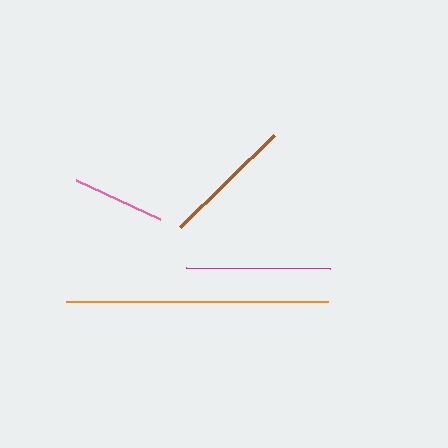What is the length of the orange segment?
The orange segment is approximately 263 pixels long.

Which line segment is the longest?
The orange line is the longest at approximately 263 pixels.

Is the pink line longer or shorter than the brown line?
The brown line is longer than the pink line.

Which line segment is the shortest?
The pink line is the shortest at approximately 92 pixels.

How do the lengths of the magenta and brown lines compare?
The magenta and brown lines are approximately the same length.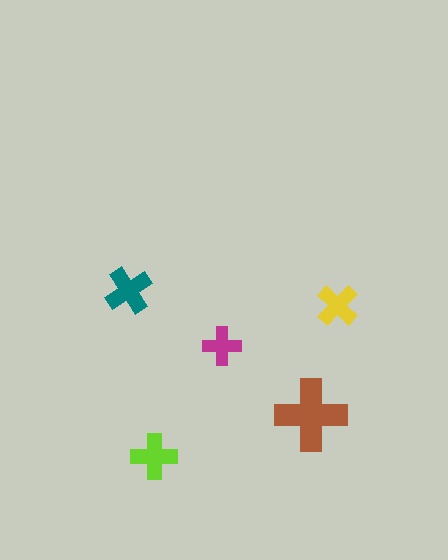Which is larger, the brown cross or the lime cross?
The brown one.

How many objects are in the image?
There are 5 objects in the image.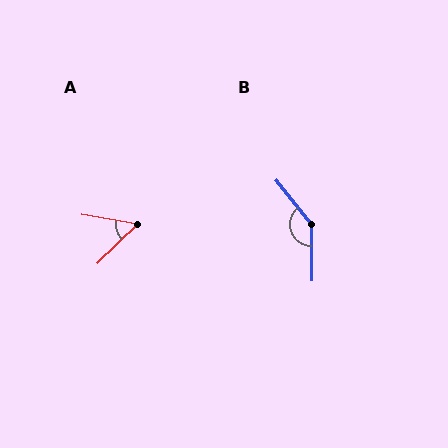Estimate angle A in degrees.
Approximately 54 degrees.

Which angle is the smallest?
A, at approximately 54 degrees.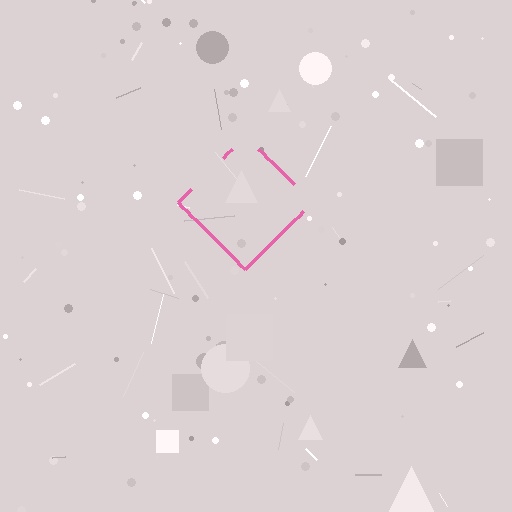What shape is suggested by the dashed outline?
The dashed outline suggests a diamond.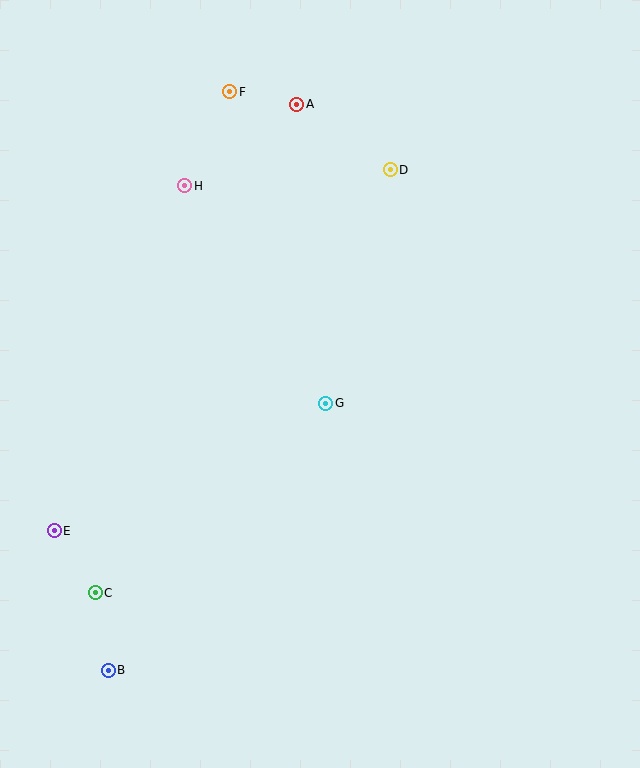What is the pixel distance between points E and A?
The distance between E and A is 491 pixels.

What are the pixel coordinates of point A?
Point A is at (297, 104).